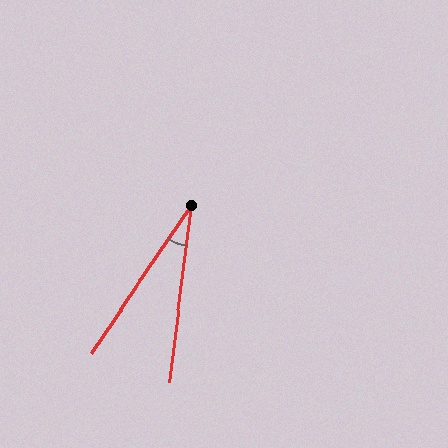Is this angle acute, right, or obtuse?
It is acute.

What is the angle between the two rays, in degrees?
Approximately 27 degrees.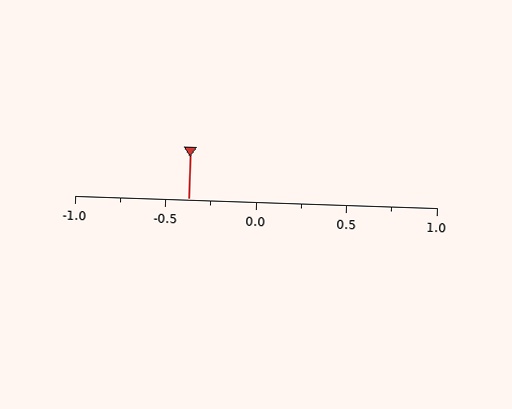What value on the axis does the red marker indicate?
The marker indicates approximately -0.38.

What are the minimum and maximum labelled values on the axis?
The axis runs from -1.0 to 1.0.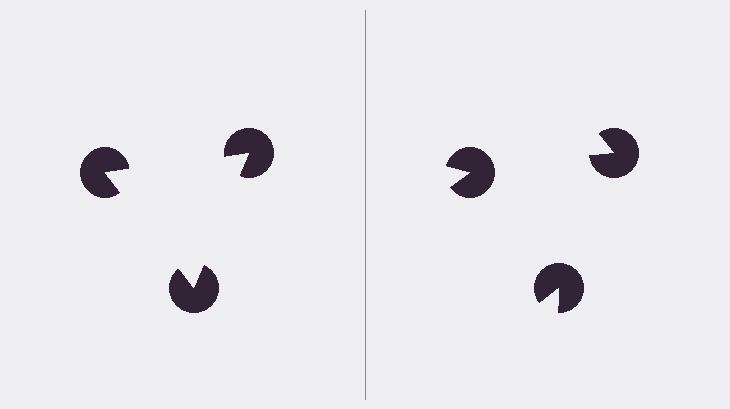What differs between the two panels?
The pac-man discs are positioned identically on both sides; only the wedge orientations differ. On the left they align to a triangle; on the right they are misaligned.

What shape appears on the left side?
An illusory triangle.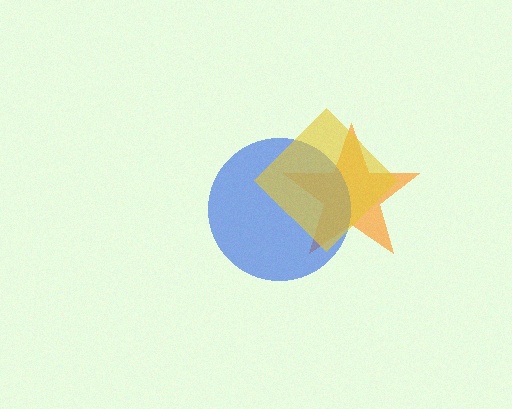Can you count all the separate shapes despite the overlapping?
Yes, there are 3 separate shapes.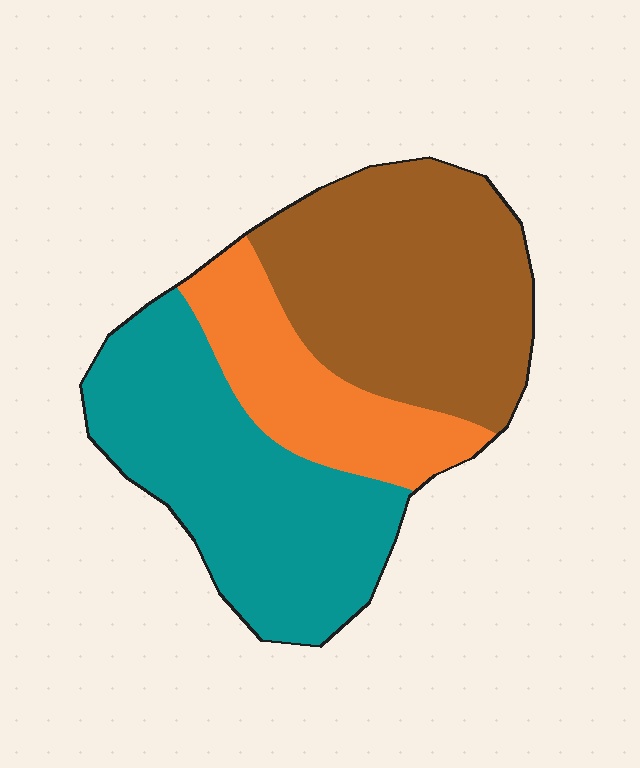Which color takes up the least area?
Orange, at roughly 20%.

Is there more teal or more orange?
Teal.